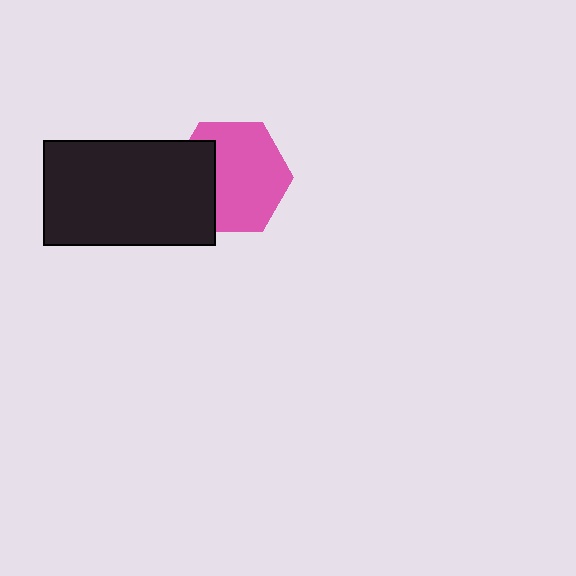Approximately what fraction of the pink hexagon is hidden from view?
Roughly 30% of the pink hexagon is hidden behind the black rectangle.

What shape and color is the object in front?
The object in front is a black rectangle.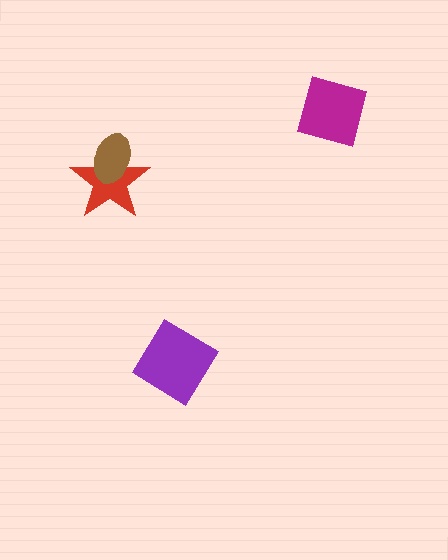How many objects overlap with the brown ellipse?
1 object overlaps with the brown ellipse.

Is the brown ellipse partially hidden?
No, no other shape covers it.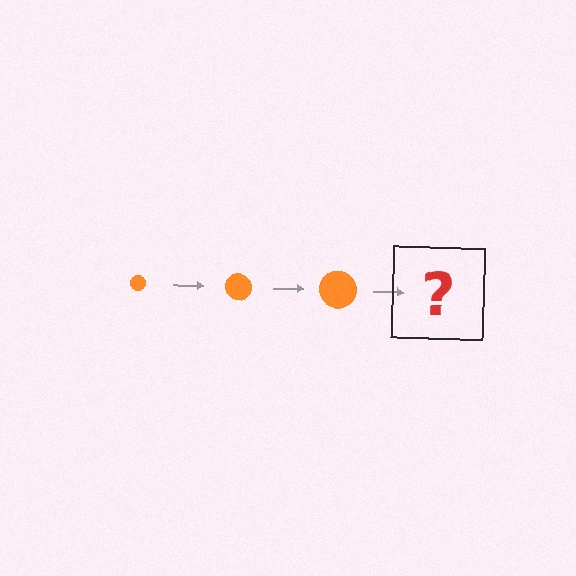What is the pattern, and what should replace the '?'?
The pattern is that the circle gets progressively larger each step. The '?' should be an orange circle, larger than the previous one.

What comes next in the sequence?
The next element should be an orange circle, larger than the previous one.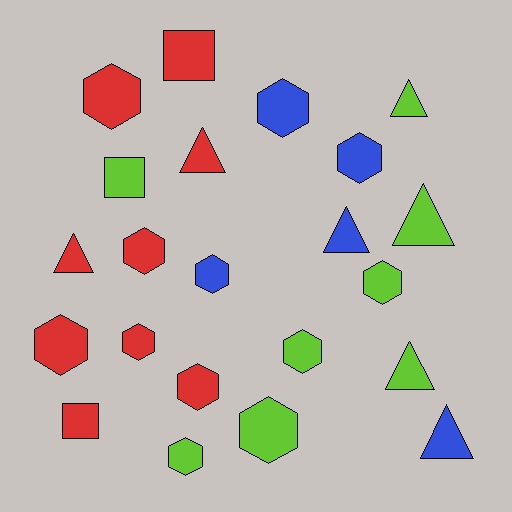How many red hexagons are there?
There are 5 red hexagons.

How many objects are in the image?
There are 22 objects.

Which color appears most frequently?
Red, with 9 objects.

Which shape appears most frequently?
Hexagon, with 12 objects.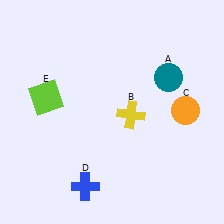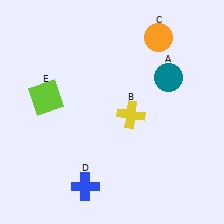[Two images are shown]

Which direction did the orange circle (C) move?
The orange circle (C) moved up.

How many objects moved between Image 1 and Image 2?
1 object moved between the two images.